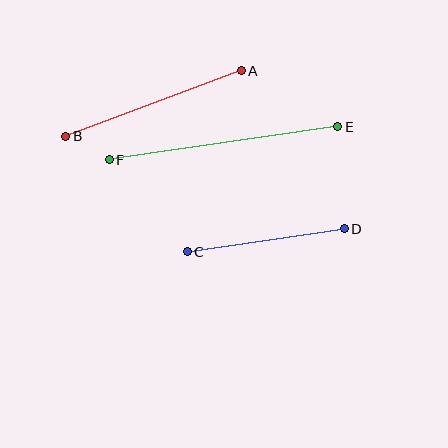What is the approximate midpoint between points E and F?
The midpoint is at approximately (224, 143) pixels.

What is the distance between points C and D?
The distance is approximately 159 pixels.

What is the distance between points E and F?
The distance is approximately 231 pixels.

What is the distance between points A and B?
The distance is approximately 187 pixels.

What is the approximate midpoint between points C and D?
The midpoint is at approximately (266, 240) pixels.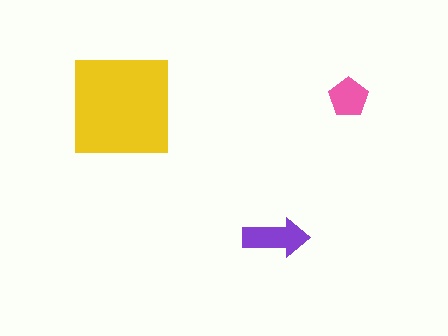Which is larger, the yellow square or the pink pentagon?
The yellow square.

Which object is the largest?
The yellow square.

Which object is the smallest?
The pink pentagon.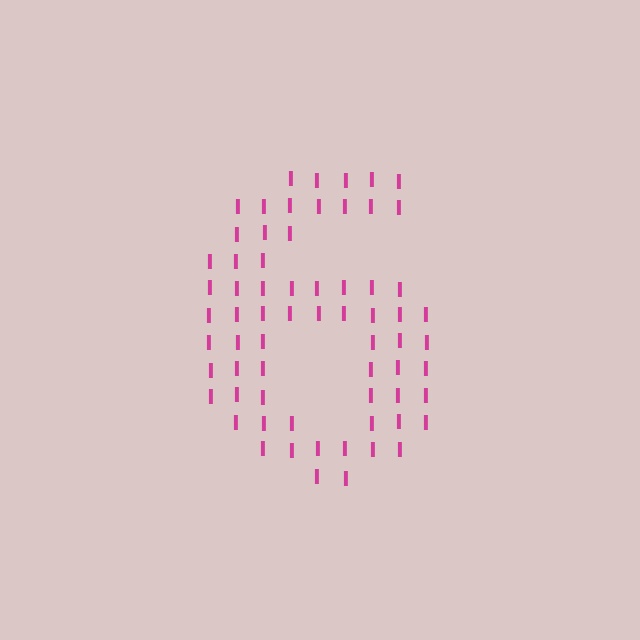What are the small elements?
The small elements are letter I's.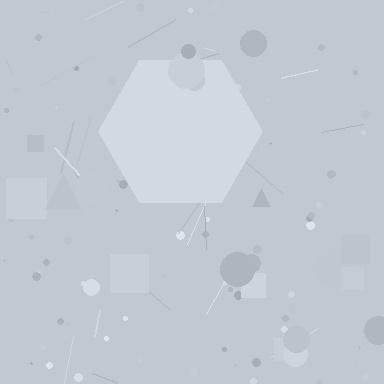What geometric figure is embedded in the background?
A hexagon is embedded in the background.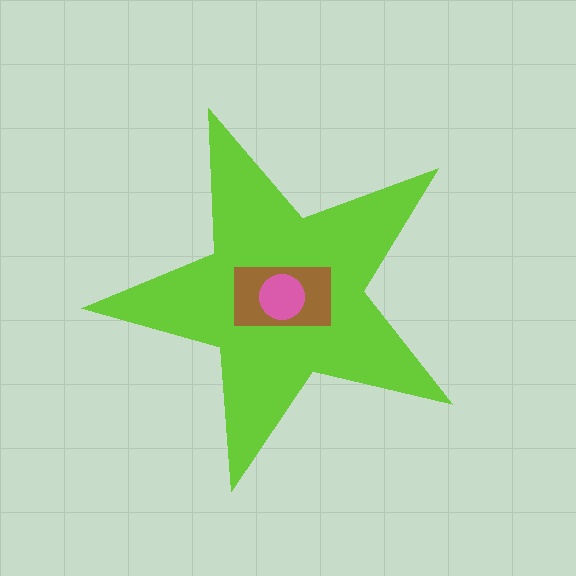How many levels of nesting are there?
3.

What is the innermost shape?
The pink circle.